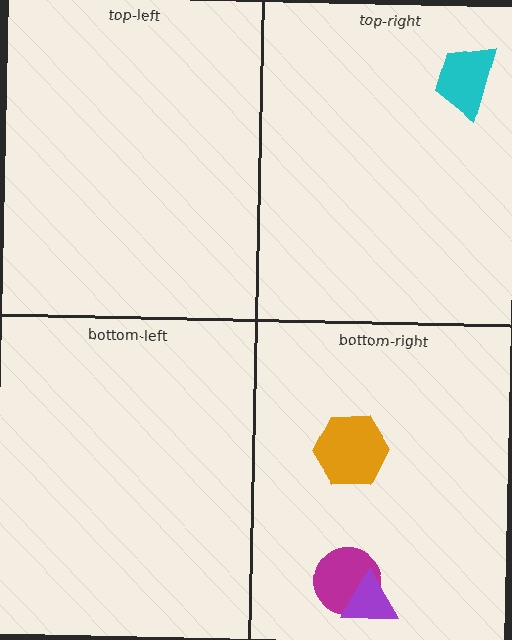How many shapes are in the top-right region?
1.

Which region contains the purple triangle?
The bottom-right region.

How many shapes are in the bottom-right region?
3.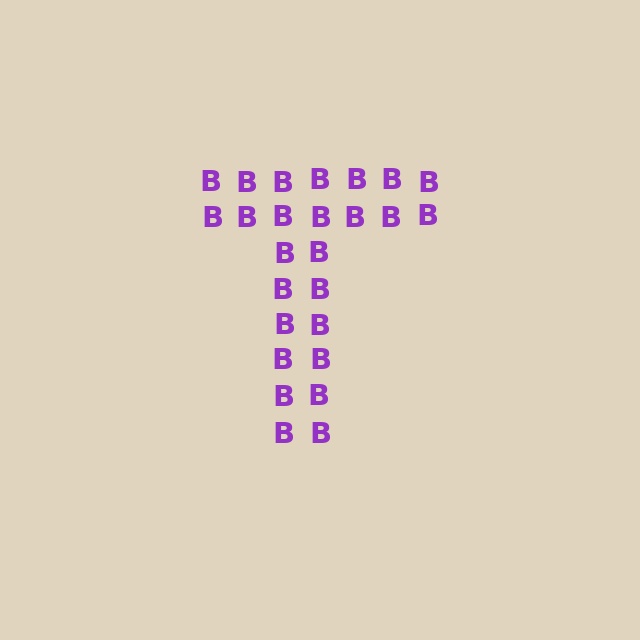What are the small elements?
The small elements are letter B's.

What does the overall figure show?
The overall figure shows the letter T.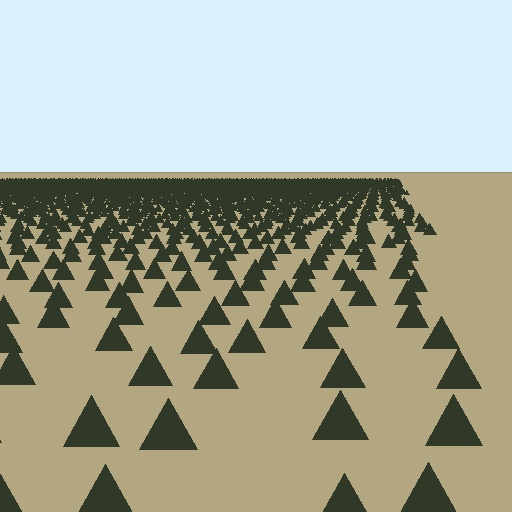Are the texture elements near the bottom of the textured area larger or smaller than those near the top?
Larger. Near the bottom, elements are closer to the viewer and appear at a bigger on-screen size.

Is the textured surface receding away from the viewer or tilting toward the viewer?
The surface is receding away from the viewer. Texture elements get smaller and denser toward the top.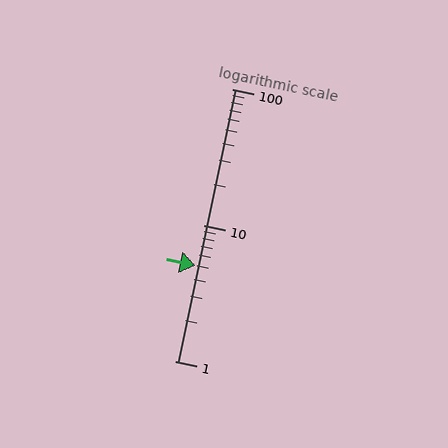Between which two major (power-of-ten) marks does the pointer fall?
The pointer is between 1 and 10.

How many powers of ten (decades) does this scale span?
The scale spans 2 decades, from 1 to 100.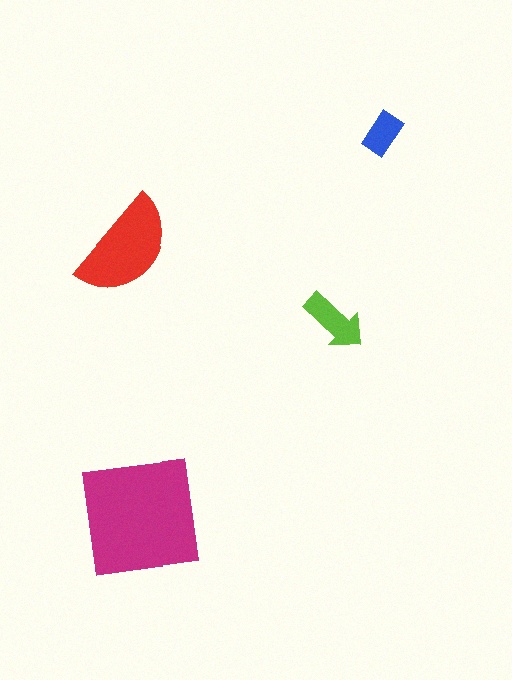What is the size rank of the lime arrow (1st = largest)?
3rd.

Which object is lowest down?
The magenta square is bottommost.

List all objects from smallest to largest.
The blue rectangle, the lime arrow, the red semicircle, the magenta square.